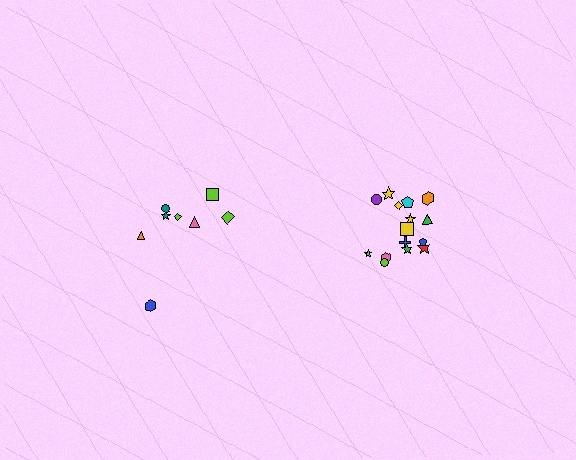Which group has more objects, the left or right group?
The right group.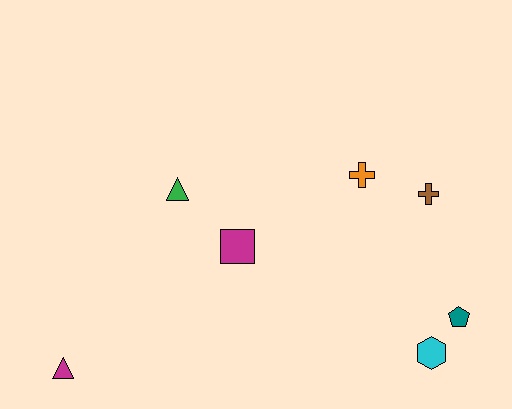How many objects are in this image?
There are 7 objects.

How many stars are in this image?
There are no stars.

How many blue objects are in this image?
There are no blue objects.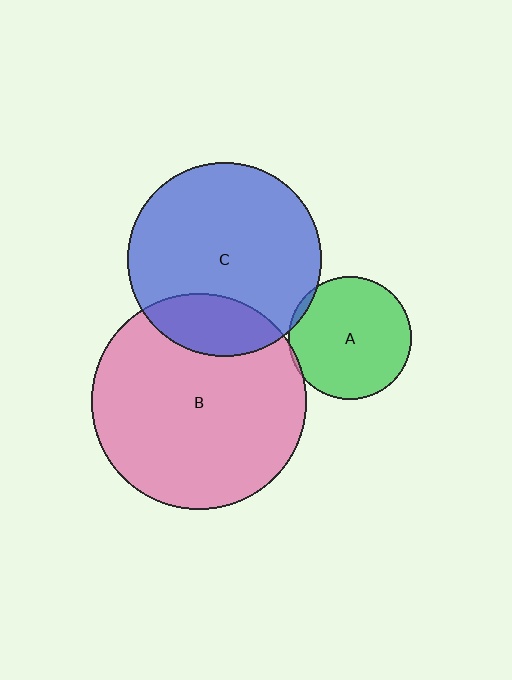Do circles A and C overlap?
Yes.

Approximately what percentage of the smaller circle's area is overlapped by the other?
Approximately 5%.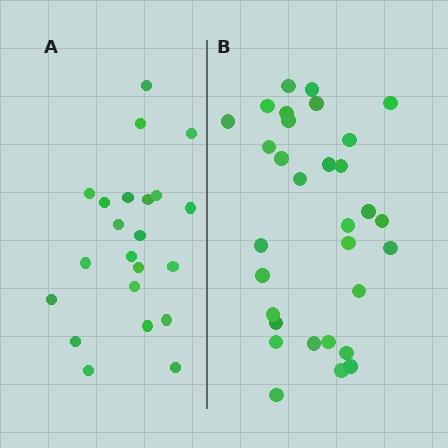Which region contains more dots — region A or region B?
Region B (the right region) has more dots.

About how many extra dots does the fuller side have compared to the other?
Region B has roughly 8 or so more dots than region A.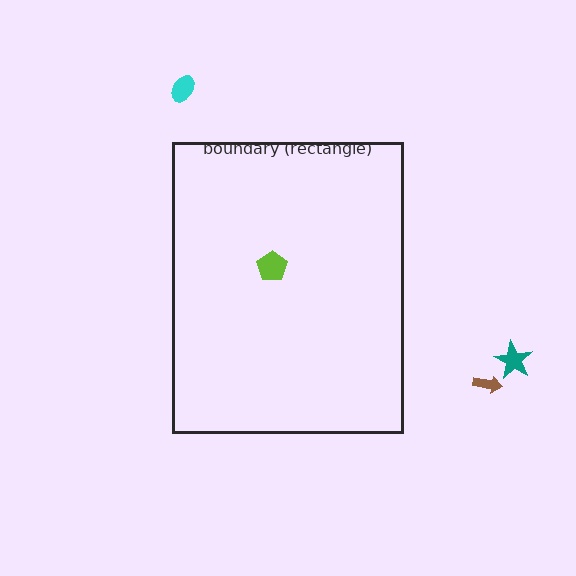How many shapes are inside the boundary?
1 inside, 3 outside.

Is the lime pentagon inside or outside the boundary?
Inside.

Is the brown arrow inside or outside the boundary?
Outside.